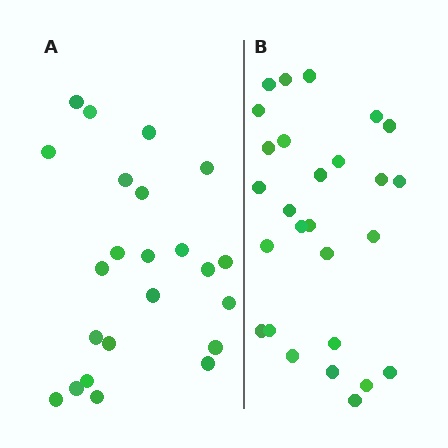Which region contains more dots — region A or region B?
Region B (the right region) has more dots.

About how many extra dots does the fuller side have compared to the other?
Region B has about 4 more dots than region A.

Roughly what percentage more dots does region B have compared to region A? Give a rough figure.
About 15% more.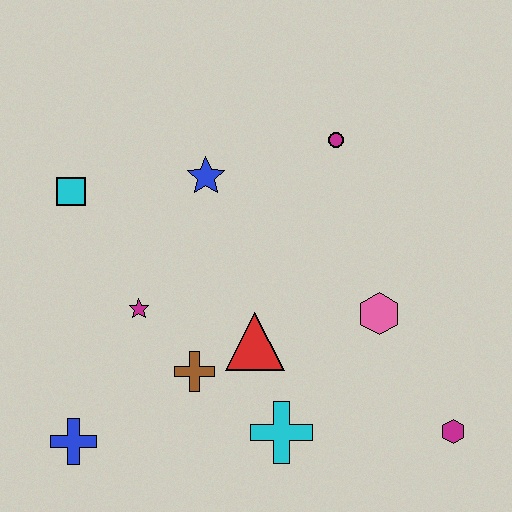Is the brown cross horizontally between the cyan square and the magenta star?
No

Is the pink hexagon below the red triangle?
No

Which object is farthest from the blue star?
The magenta hexagon is farthest from the blue star.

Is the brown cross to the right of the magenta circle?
No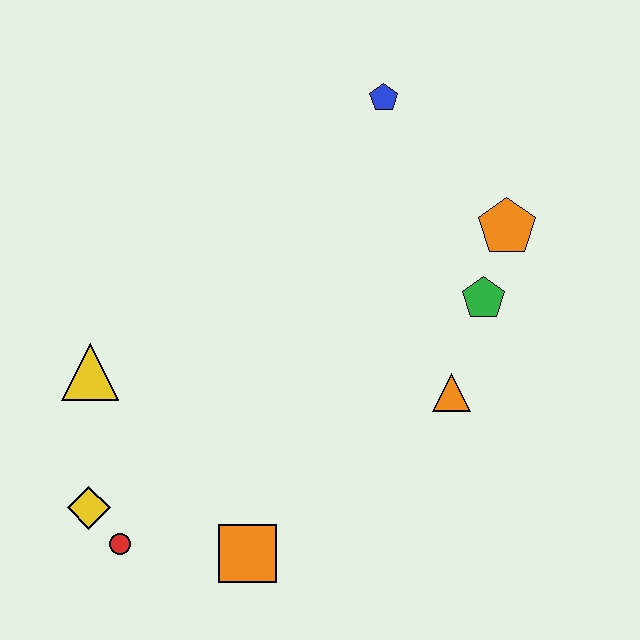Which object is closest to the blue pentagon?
The orange pentagon is closest to the blue pentagon.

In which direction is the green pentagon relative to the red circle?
The green pentagon is to the right of the red circle.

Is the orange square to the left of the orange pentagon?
Yes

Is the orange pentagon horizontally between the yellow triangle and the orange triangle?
No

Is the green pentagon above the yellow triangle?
Yes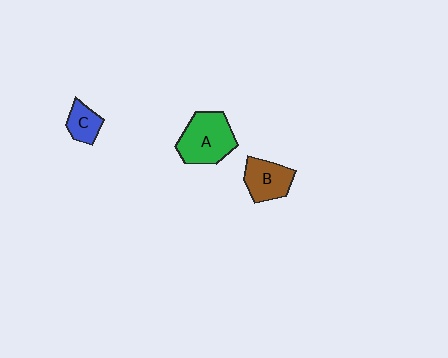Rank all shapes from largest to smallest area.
From largest to smallest: A (green), B (brown), C (blue).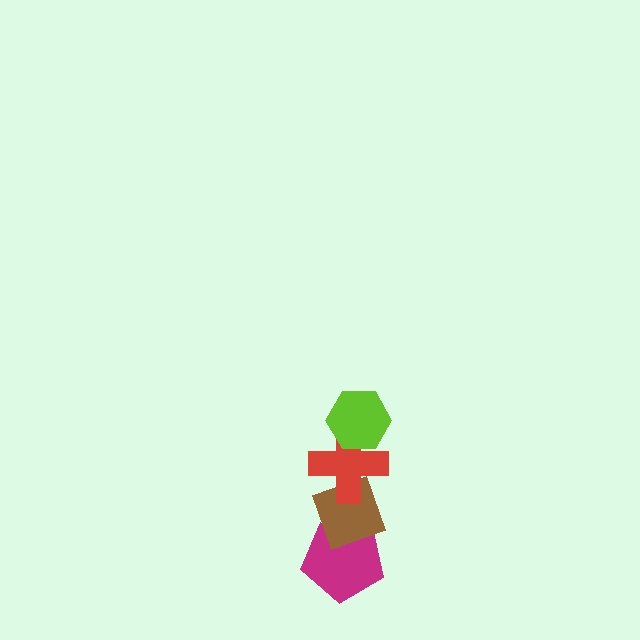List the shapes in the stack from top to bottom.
From top to bottom: the lime hexagon, the red cross, the brown diamond, the magenta pentagon.